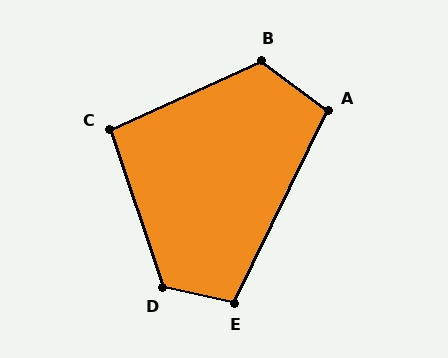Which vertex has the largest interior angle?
D, at approximately 121 degrees.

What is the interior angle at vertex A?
Approximately 101 degrees (obtuse).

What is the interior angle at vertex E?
Approximately 104 degrees (obtuse).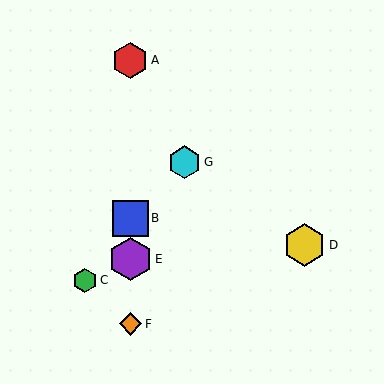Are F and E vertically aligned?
Yes, both are at x≈130.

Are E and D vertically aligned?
No, E is at x≈130 and D is at x≈305.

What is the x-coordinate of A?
Object A is at x≈130.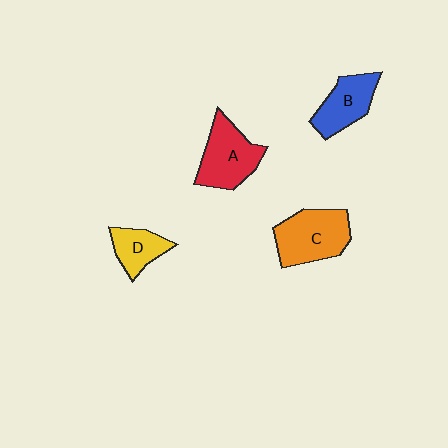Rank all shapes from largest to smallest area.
From largest to smallest: C (orange), A (red), B (blue), D (yellow).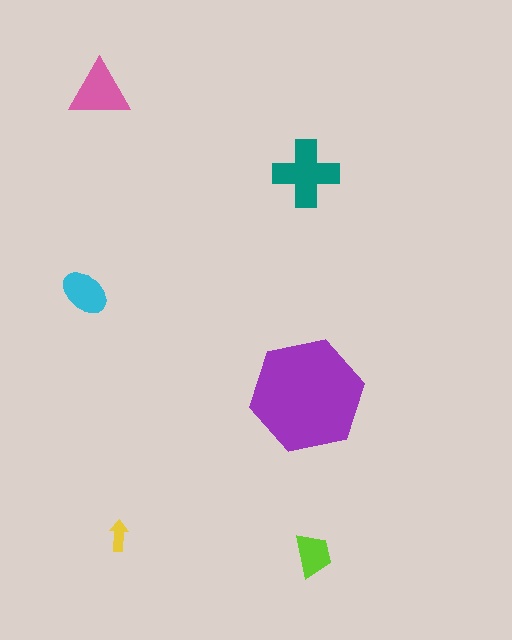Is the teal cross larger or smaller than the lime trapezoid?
Larger.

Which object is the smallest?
The yellow arrow.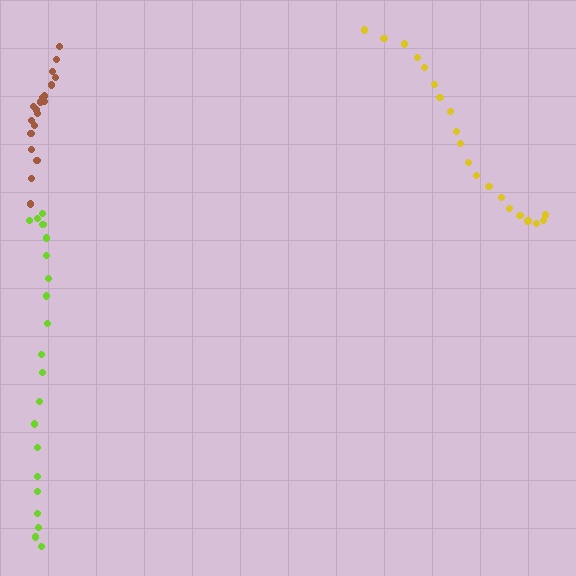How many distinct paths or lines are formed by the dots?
There are 3 distinct paths.